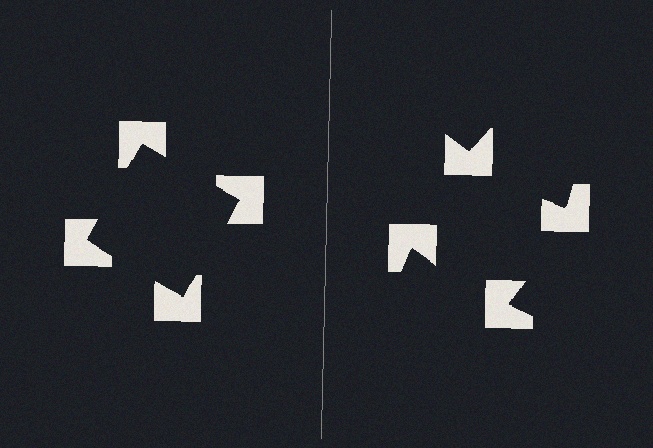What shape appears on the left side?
An illusory square.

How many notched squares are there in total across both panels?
8 — 4 on each side.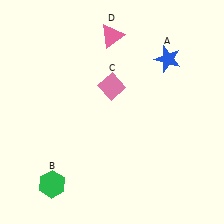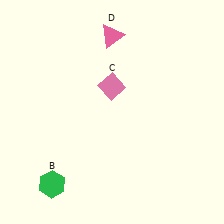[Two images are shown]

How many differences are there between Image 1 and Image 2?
There is 1 difference between the two images.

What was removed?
The blue star (A) was removed in Image 2.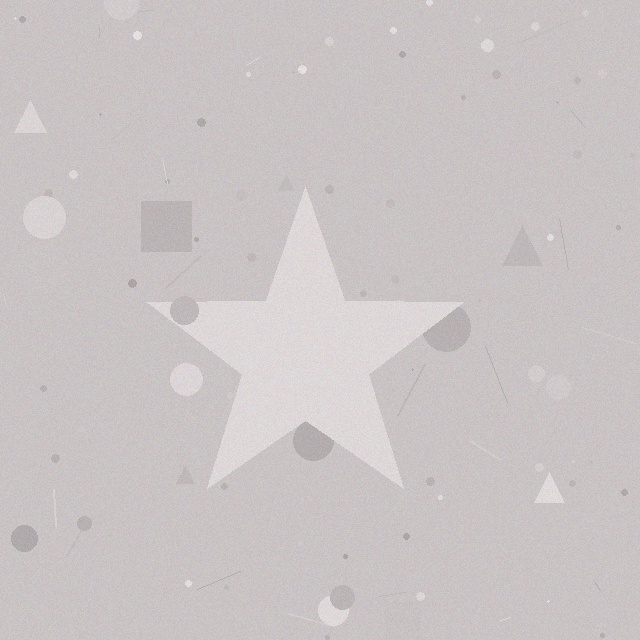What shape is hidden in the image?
A star is hidden in the image.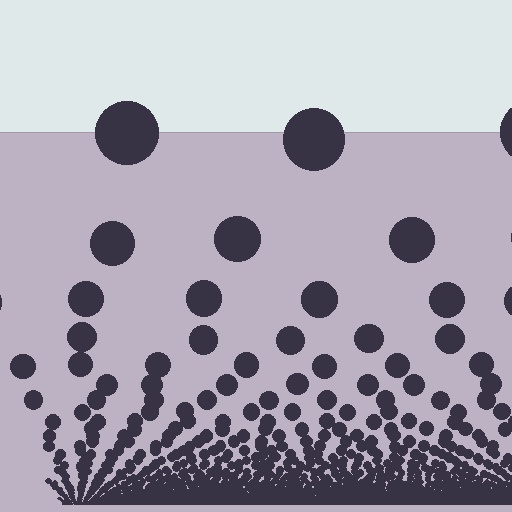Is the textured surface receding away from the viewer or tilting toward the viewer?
The surface appears to tilt toward the viewer. Texture elements get larger and sparser toward the top.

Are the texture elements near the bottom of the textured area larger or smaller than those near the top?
Smaller. The gradient is inverted — elements near the bottom are smaller and denser.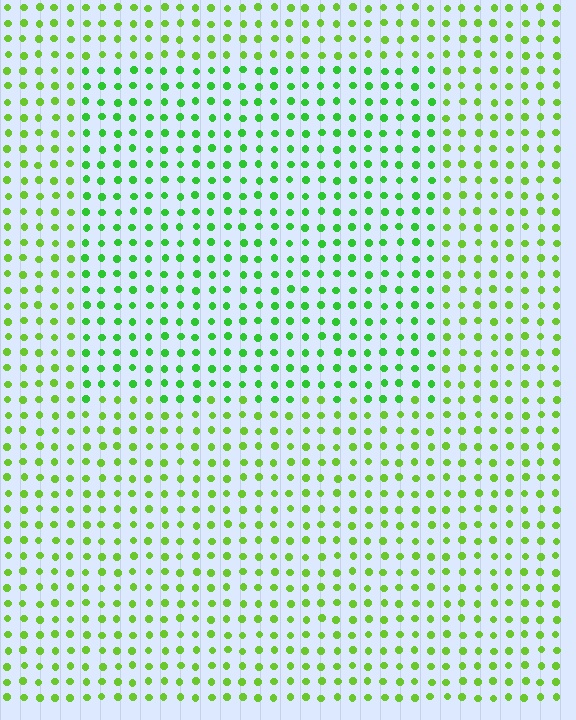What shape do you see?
I see a rectangle.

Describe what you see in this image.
The image is filled with small lime elements in a uniform arrangement. A rectangle-shaped region is visible where the elements are tinted to a slightly different hue, forming a subtle color boundary.